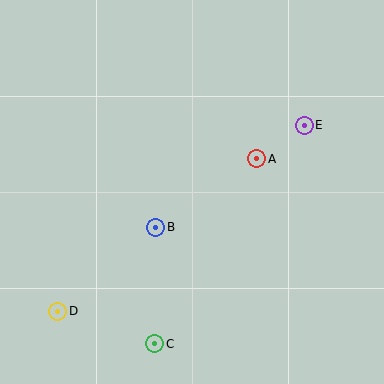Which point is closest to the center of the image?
Point B at (156, 227) is closest to the center.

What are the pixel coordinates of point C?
Point C is at (155, 344).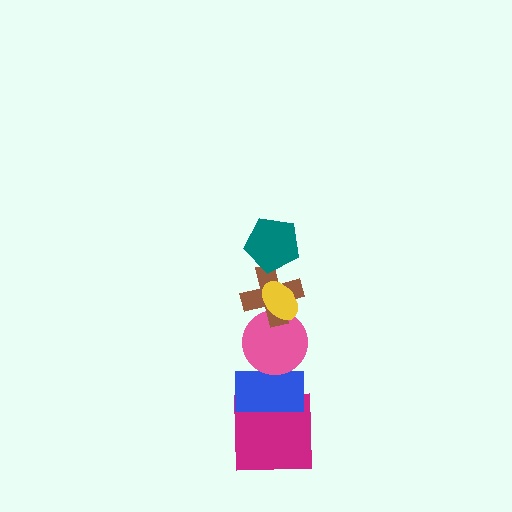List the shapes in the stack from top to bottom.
From top to bottom: the teal pentagon, the yellow ellipse, the brown cross, the pink circle, the blue rectangle, the magenta square.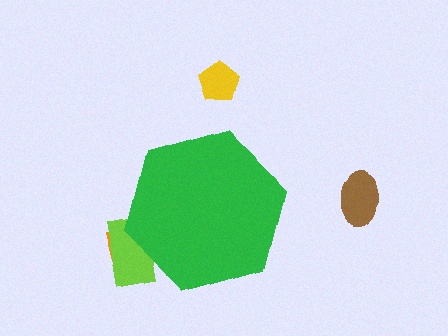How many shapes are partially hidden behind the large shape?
2 shapes are partially hidden.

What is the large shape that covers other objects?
A green hexagon.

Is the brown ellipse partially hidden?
No, the brown ellipse is fully visible.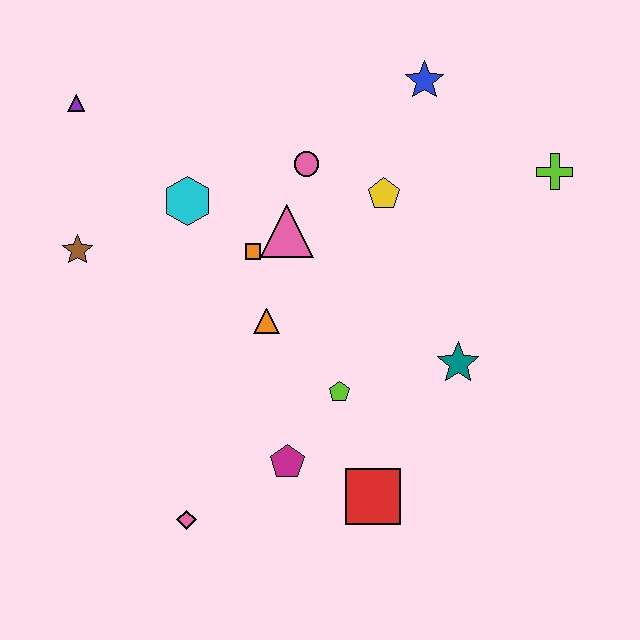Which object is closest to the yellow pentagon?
The pink circle is closest to the yellow pentagon.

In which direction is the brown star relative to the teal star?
The brown star is to the left of the teal star.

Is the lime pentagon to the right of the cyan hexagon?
Yes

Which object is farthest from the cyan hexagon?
The lime cross is farthest from the cyan hexagon.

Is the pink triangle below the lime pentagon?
No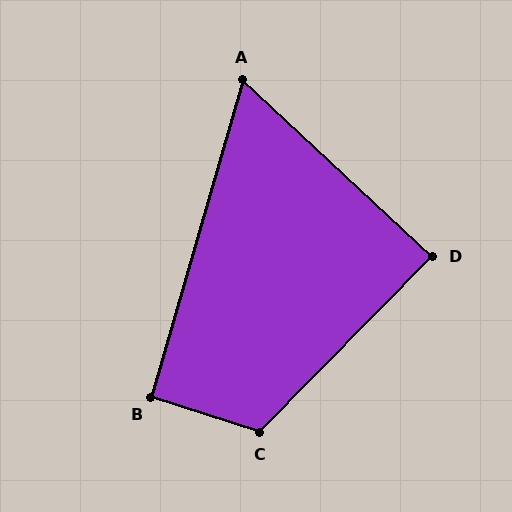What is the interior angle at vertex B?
Approximately 92 degrees (approximately right).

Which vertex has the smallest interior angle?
A, at approximately 63 degrees.